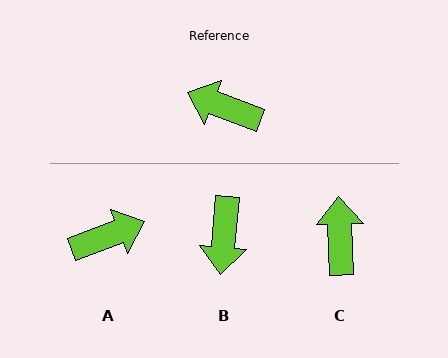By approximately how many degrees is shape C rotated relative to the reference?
Approximately 67 degrees clockwise.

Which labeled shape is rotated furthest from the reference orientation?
A, about 138 degrees away.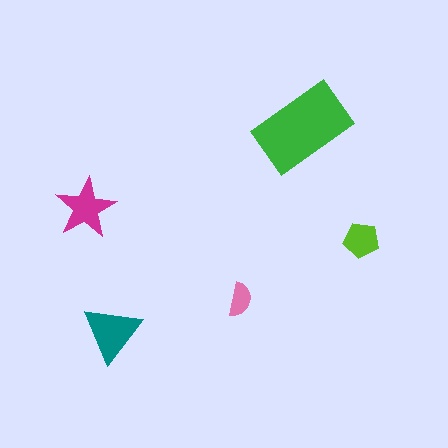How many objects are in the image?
There are 5 objects in the image.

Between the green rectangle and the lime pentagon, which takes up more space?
The green rectangle.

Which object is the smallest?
The pink semicircle.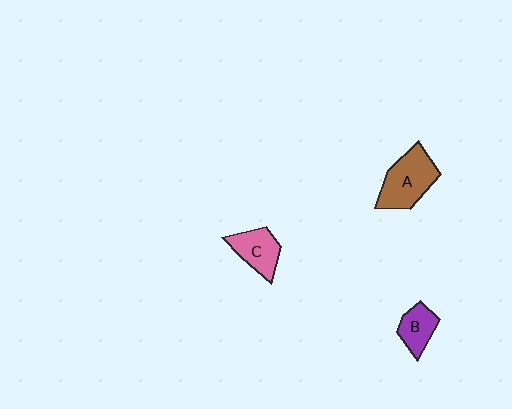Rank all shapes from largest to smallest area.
From largest to smallest: A (brown), C (pink), B (purple).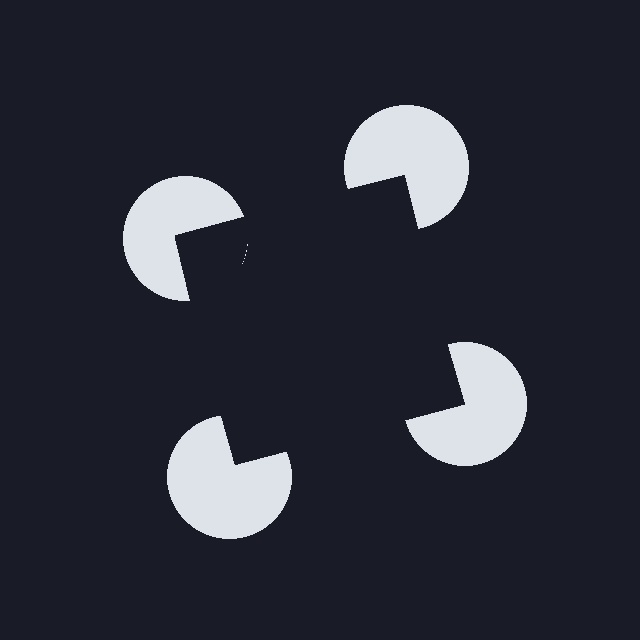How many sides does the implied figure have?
4 sides.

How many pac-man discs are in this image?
There are 4 — one at each vertex of the illusory square.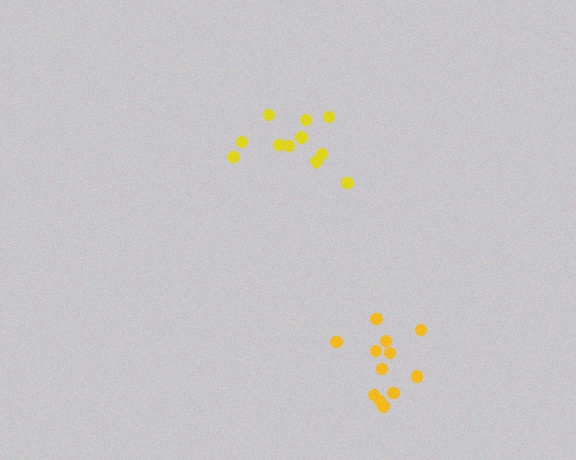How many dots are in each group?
Group 1: 12 dots, Group 2: 11 dots (23 total).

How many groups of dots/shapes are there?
There are 2 groups.